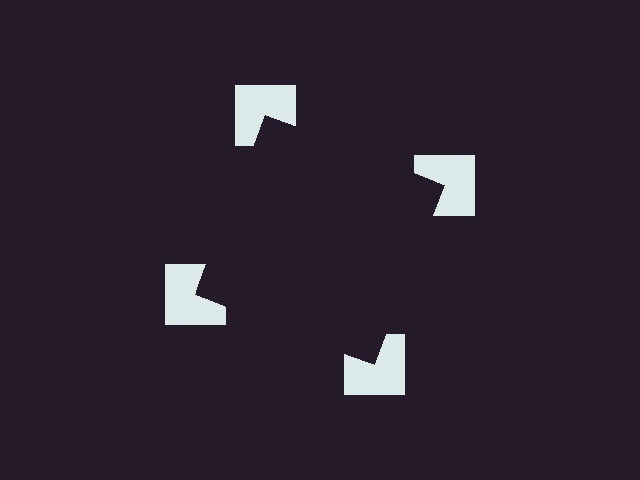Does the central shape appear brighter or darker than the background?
It typically appears slightly darker than the background, even though no actual brightness change is drawn.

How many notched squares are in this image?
There are 4 — one at each vertex of the illusory square.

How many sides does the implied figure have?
4 sides.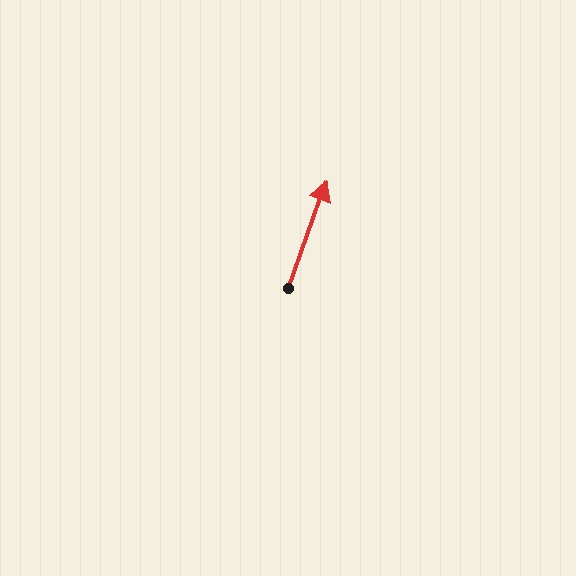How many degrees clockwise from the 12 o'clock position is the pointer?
Approximately 20 degrees.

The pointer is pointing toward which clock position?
Roughly 1 o'clock.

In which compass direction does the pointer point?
North.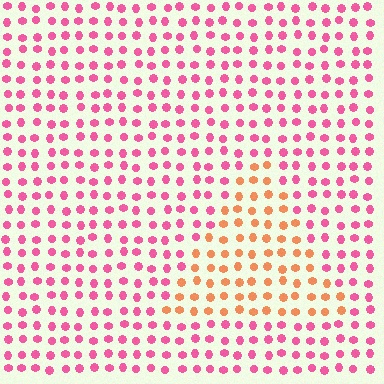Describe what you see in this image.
The image is filled with small pink elements in a uniform arrangement. A triangle-shaped region is visible where the elements are tinted to a slightly different hue, forming a subtle color boundary.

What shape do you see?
I see a triangle.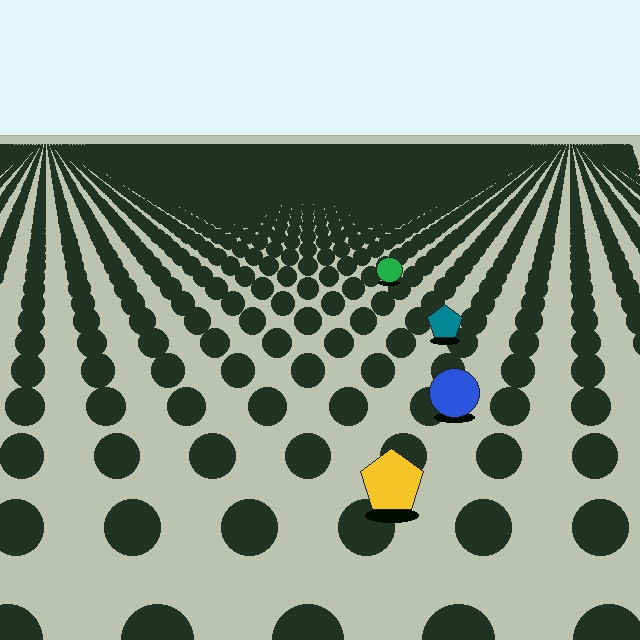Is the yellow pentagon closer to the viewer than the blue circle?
Yes. The yellow pentagon is closer — you can tell from the texture gradient: the ground texture is coarser near it.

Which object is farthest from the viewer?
The green circle is farthest from the viewer. It appears smaller and the ground texture around it is denser.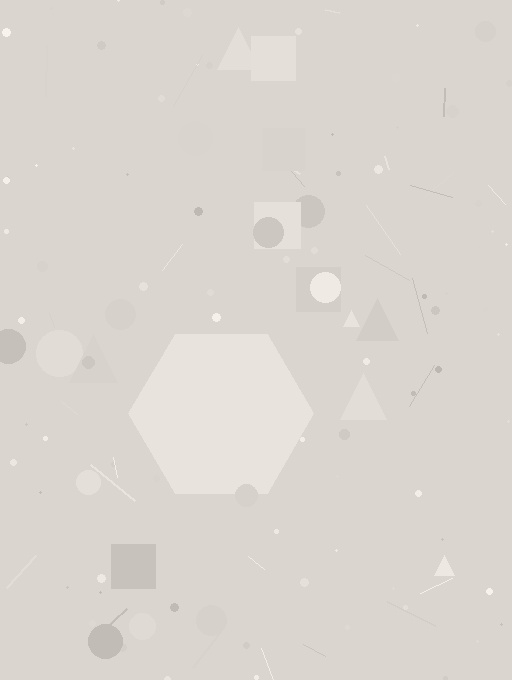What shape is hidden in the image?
A hexagon is hidden in the image.